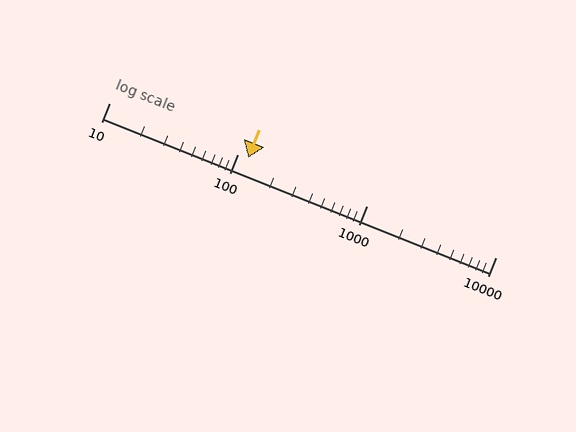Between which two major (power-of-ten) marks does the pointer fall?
The pointer is between 100 and 1000.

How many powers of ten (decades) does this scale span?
The scale spans 3 decades, from 10 to 10000.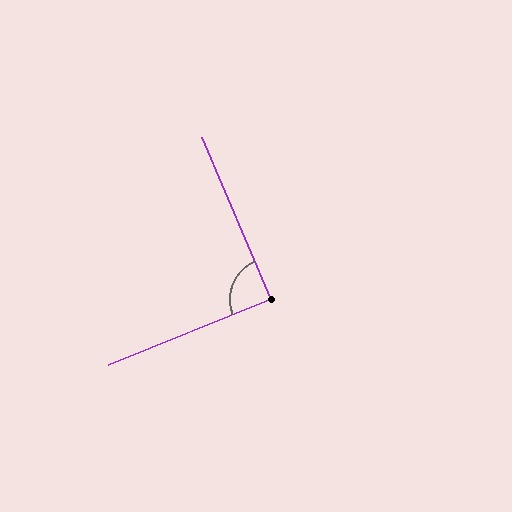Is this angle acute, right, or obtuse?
It is approximately a right angle.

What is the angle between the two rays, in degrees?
Approximately 89 degrees.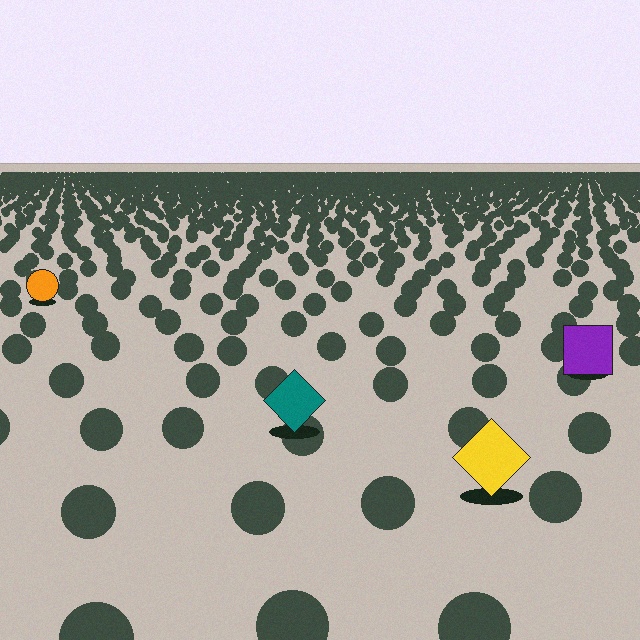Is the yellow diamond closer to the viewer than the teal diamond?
Yes. The yellow diamond is closer — you can tell from the texture gradient: the ground texture is coarser near it.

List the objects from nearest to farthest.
From nearest to farthest: the yellow diamond, the teal diamond, the purple square, the orange circle.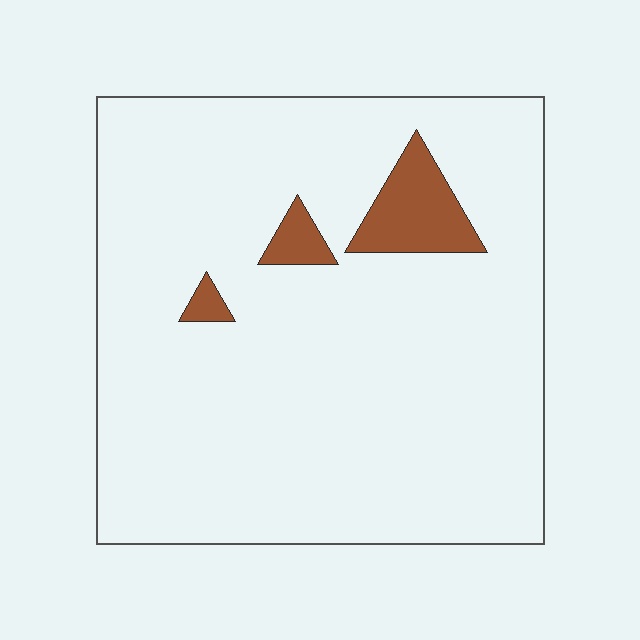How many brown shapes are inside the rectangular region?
3.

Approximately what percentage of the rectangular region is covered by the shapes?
Approximately 5%.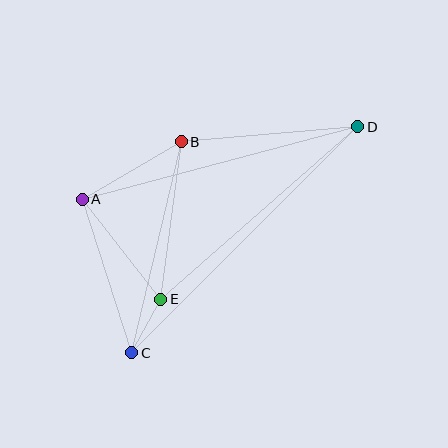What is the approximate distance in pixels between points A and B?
The distance between A and B is approximately 114 pixels.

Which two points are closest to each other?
Points C and E are closest to each other.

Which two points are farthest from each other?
Points C and D are farthest from each other.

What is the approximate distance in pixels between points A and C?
The distance between A and C is approximately 161 pixels.